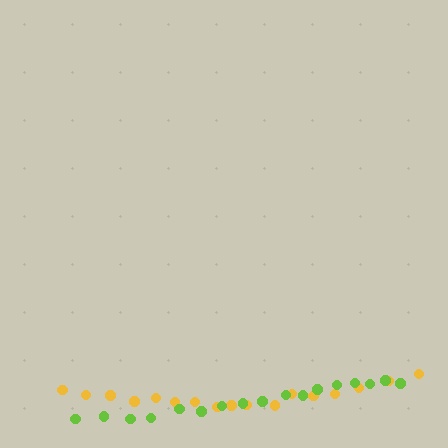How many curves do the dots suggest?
There are 2 distinct paths.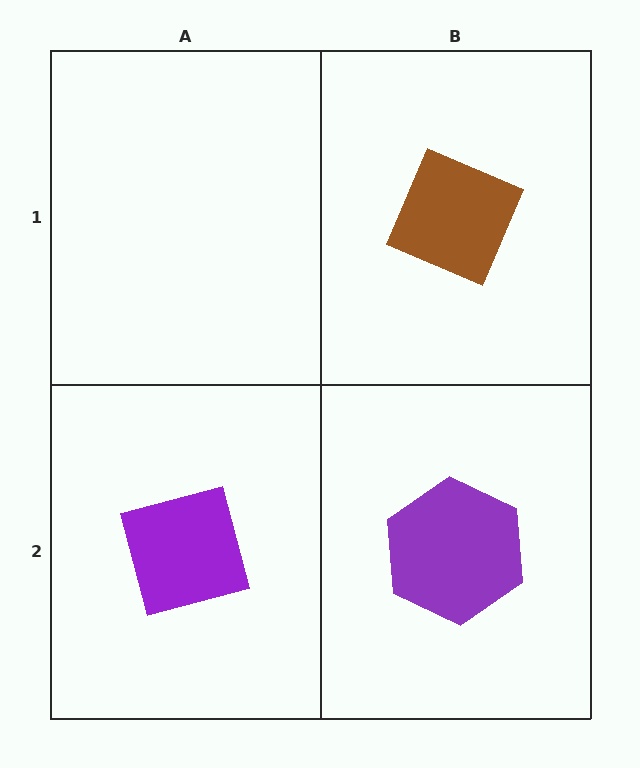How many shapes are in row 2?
2 shapes.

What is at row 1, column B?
A brown diamond.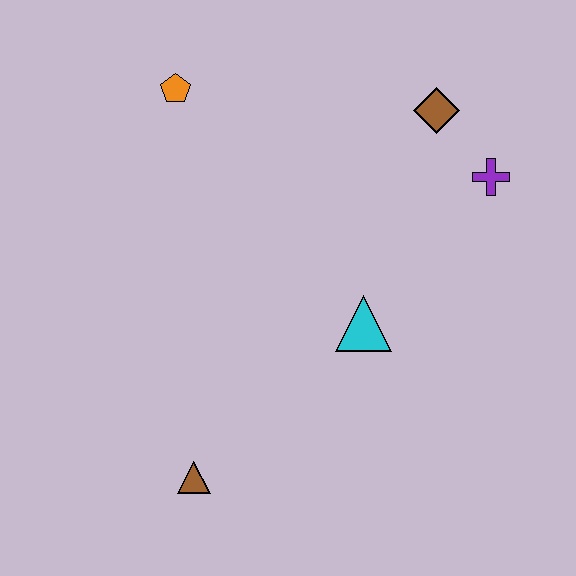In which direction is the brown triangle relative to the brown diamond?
The brown triangle is below the brown diamond.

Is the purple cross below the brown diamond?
Yes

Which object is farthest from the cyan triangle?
The orange pentagon is farthest from the cyan triangle.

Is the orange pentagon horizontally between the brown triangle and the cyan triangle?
No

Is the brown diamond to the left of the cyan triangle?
No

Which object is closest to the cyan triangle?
The purple cross is closest to the cyan triangle.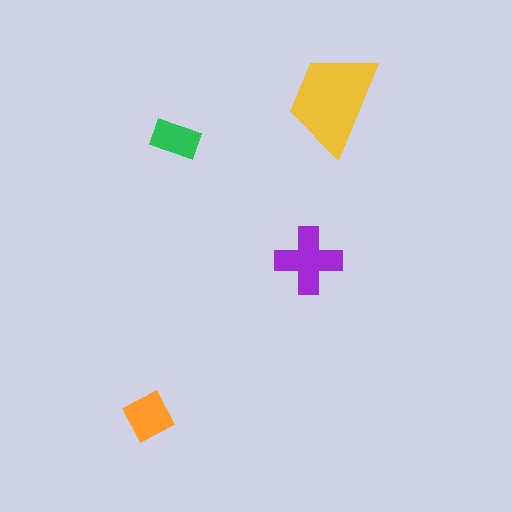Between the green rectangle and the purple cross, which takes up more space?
The purple cross.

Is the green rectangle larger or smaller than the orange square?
Smaller.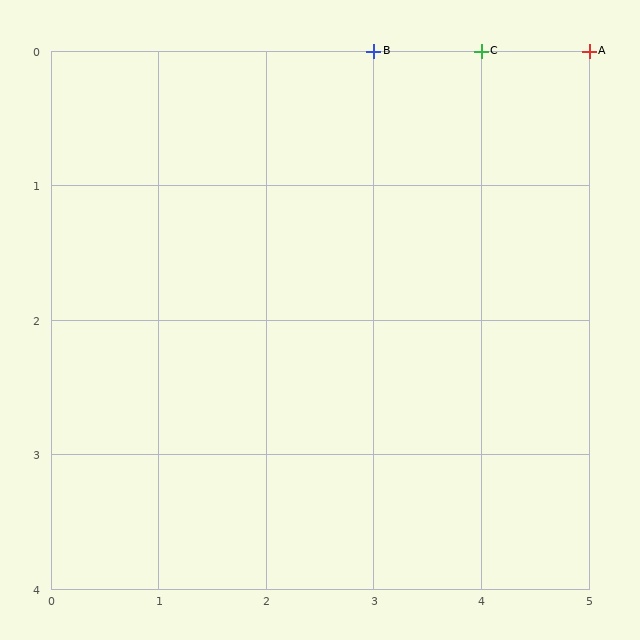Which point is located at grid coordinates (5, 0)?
Point A is at (5, 0).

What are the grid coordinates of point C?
Point C is at grid coordinates (4, 0).